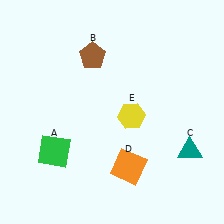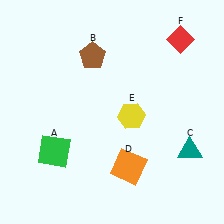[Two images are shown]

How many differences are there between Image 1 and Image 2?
There is 1 difference between the two images.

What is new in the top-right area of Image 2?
A red diamond (F) was added in the top-right area of Image 2.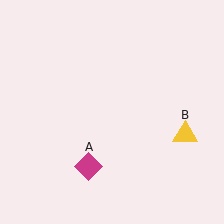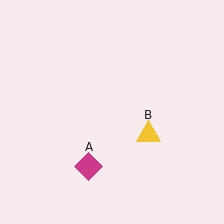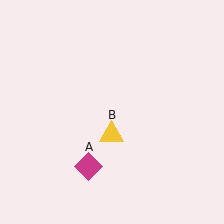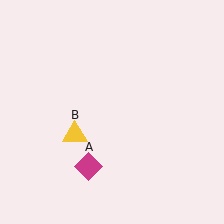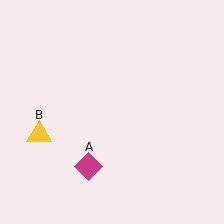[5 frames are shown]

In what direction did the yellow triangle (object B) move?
The yellow triangle (object B) moved left.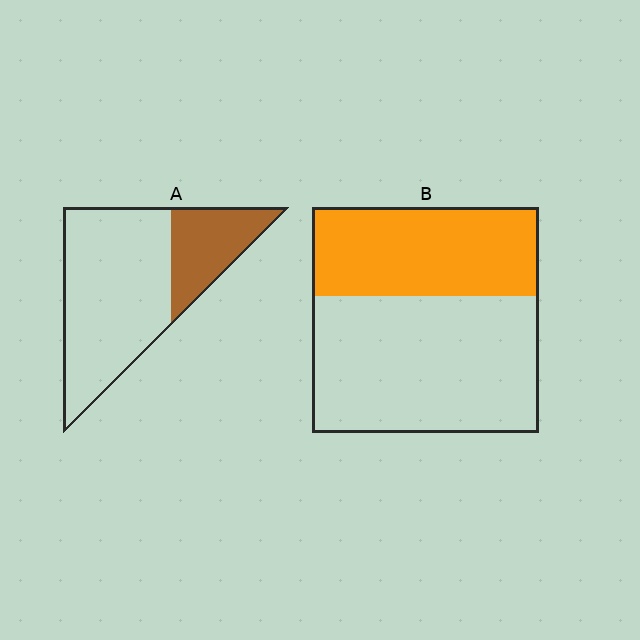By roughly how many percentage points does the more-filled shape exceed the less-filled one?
By roughly 10 percentage points (B over A).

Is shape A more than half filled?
No.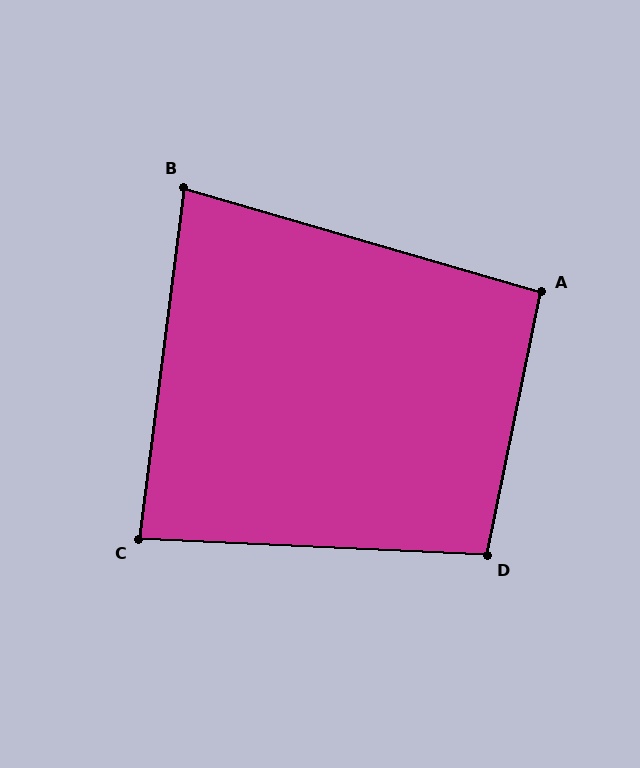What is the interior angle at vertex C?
Approximately 85 degrees (approximately right).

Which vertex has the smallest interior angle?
B, at approximately 81 degrees.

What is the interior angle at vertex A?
Approximately 95 degrees (approximately right).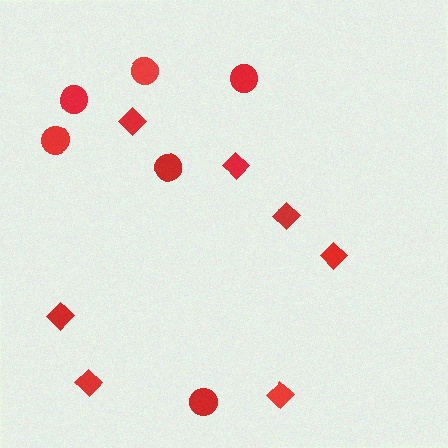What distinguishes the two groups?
There are 2 groups: one group of diamonds (7) and one group of circles (6).